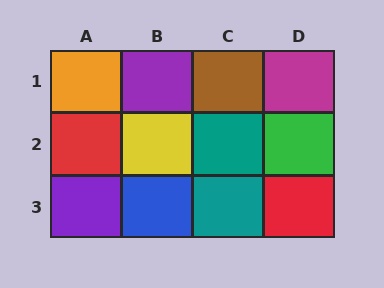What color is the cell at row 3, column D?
Red.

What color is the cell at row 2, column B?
Yellow.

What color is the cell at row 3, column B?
Blue.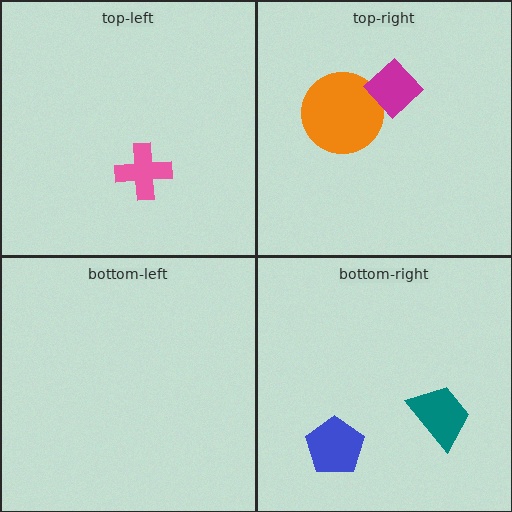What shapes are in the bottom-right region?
The blue pentagon, the teal trapezoid.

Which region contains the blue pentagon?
The bottom-right region.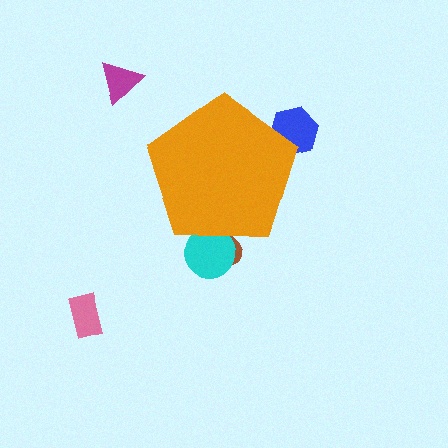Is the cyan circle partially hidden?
Yes, the cyan circle is partially hidden behind the orange pentagon.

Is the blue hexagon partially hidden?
Yes, the blue hexagon is partially hidden behind the orange pentagon.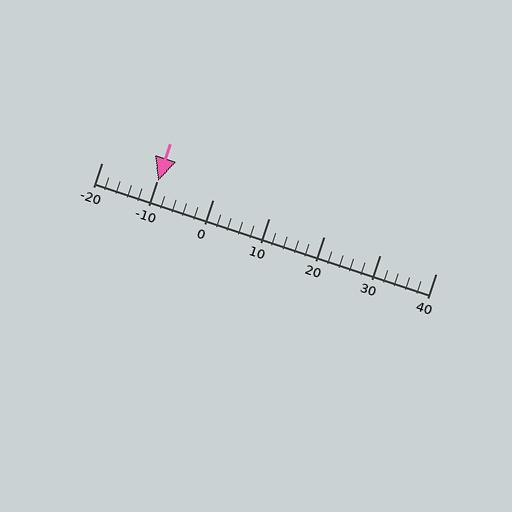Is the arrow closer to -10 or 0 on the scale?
The arrow is closer to -10.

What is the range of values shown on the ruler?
The ruler shows values from -20 to 40.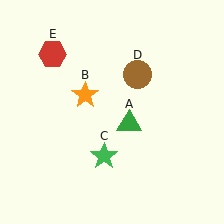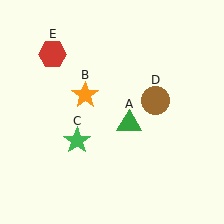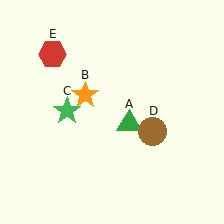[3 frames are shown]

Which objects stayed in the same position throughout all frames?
Green triangle (object A) and orange star (object B) and red hexagon (object E) remained stationary.